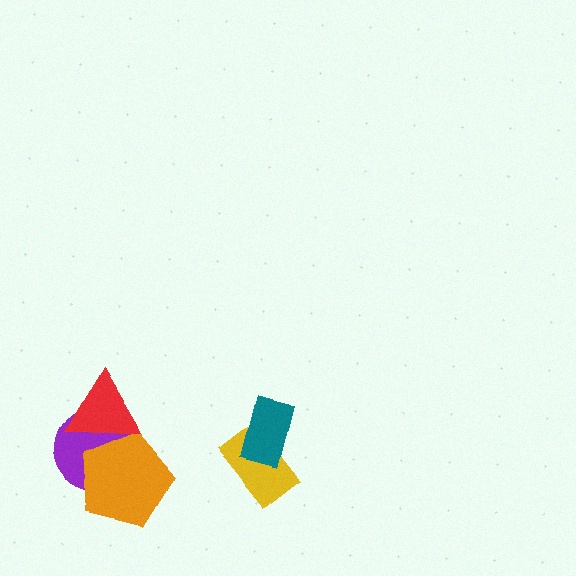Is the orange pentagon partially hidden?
Yes, it is partially covered by another shape.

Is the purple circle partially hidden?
Yes, it is partially covered by another shape.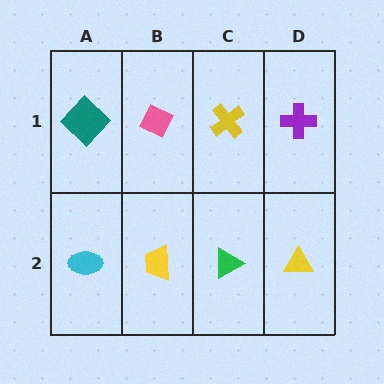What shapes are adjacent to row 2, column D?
A purple cross (row 1, column D), a green triangle (row 2, column C).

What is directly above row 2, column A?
A teal diamond.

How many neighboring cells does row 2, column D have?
2.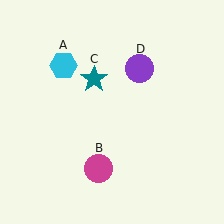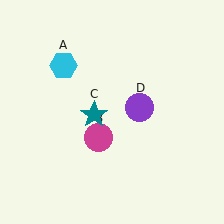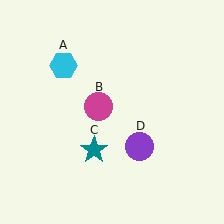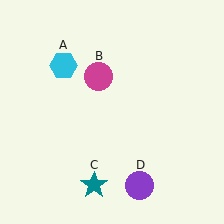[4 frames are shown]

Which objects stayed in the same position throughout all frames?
Cyan hexagon (object A) remained stationary.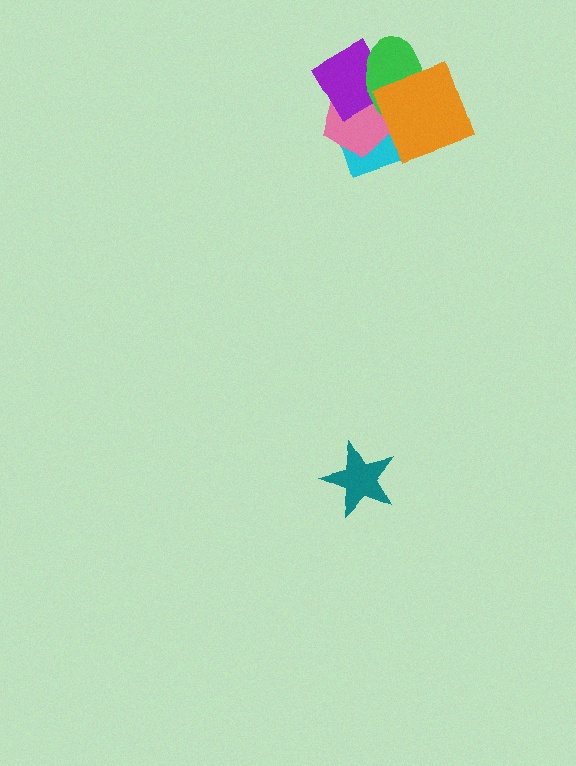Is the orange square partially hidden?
No, no other shape covers it.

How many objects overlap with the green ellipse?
4 objects overlap with the green ellipse.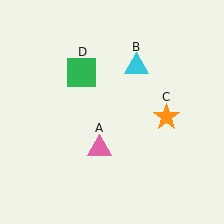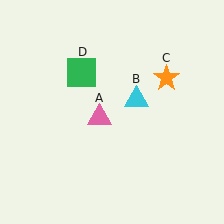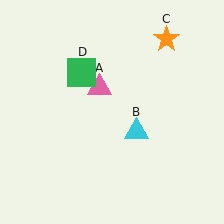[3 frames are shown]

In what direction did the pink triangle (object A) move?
The pink triangle (object A) moved up.